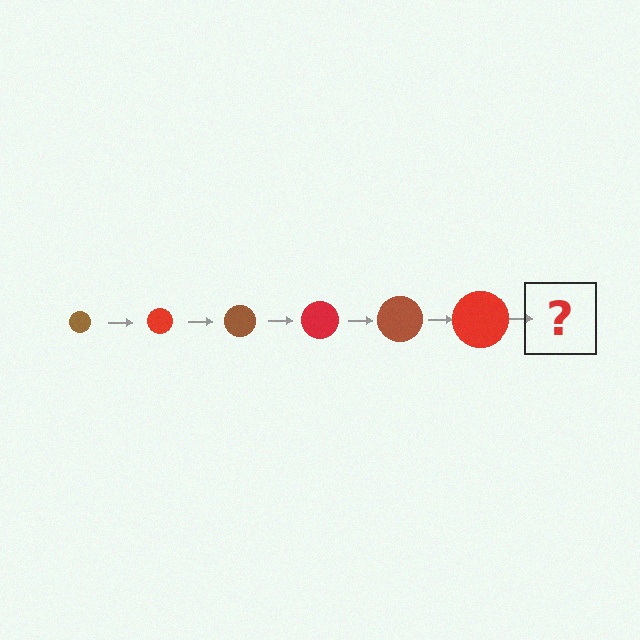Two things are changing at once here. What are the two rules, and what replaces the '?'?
The two rules are that the circle grows larger each step and the color cycles through brown and red. The '?' should be a brown circle, larger than the previous one.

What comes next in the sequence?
The next element should be a brown circle, larger than the previous one.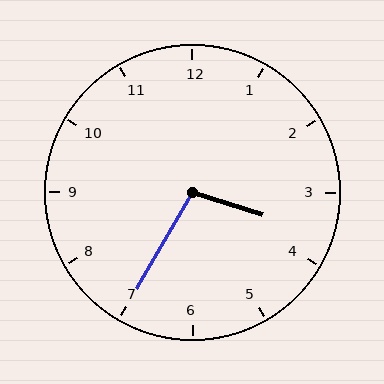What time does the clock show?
3:35.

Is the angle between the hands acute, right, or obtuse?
It is obtuse.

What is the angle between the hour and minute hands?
Approximately 102 degrees.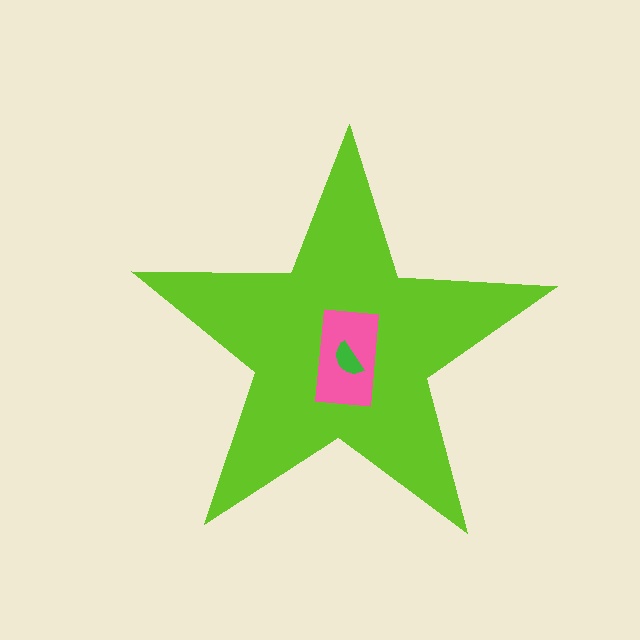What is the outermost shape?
The lime star.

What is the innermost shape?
The green semicircle.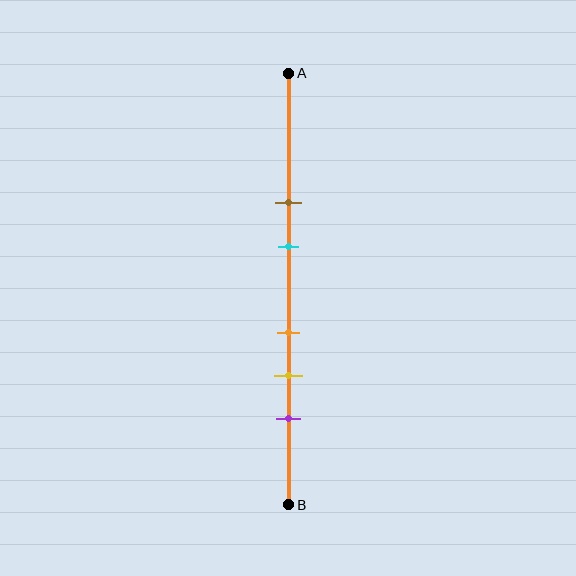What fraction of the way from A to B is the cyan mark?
The cyan mark is approximately 40% (0.4) of the way from A to B.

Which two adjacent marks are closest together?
The orange and yellow marks are the closest adjacent pair.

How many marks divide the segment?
There are 5 marks dividing the segment.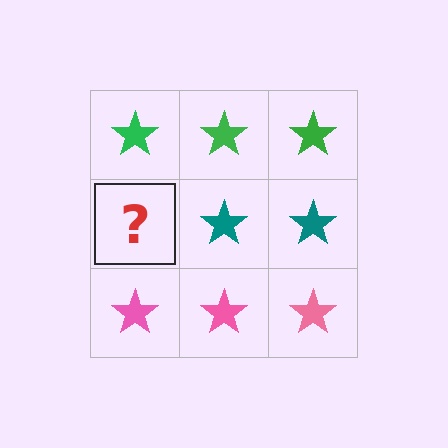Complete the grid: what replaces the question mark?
The question mark should be replaced with a teal star.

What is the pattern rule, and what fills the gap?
The rule is that each row has a consistent color. The gap should be filled with a teal star.